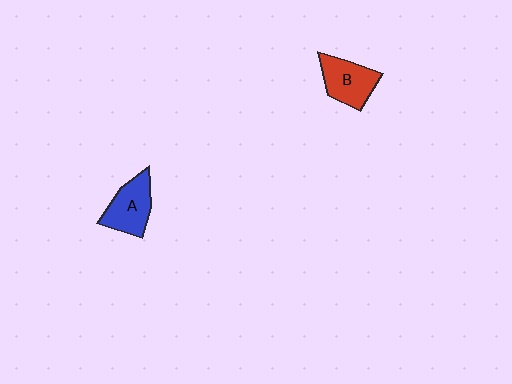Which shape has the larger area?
Shape A (blue).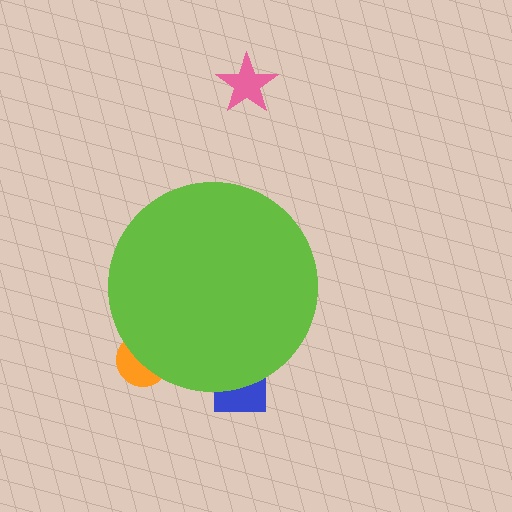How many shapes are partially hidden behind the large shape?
2 shapes are partially hidden.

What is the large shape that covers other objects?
A lime circle.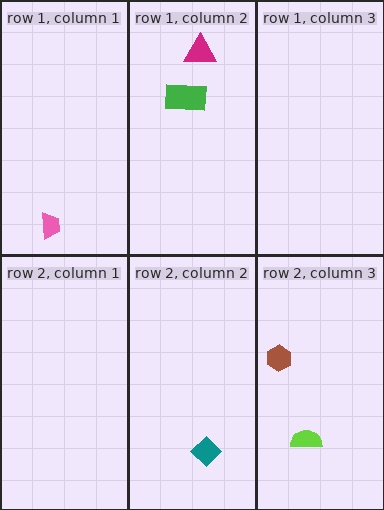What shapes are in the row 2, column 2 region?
The teal diamond.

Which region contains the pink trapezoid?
The row 1, column 1 region.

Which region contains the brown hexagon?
The row 2, column 3 region.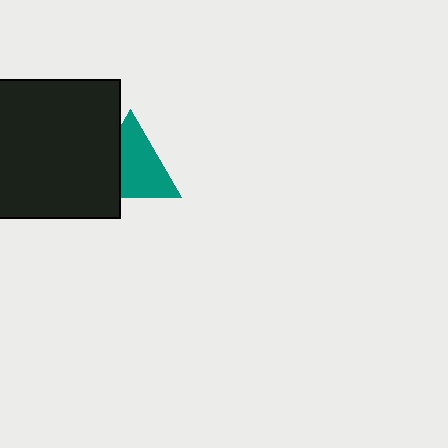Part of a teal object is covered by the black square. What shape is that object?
It is a triangle.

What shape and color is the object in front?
The object in front is a black square.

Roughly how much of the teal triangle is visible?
Most of it is visible (roughly 67%).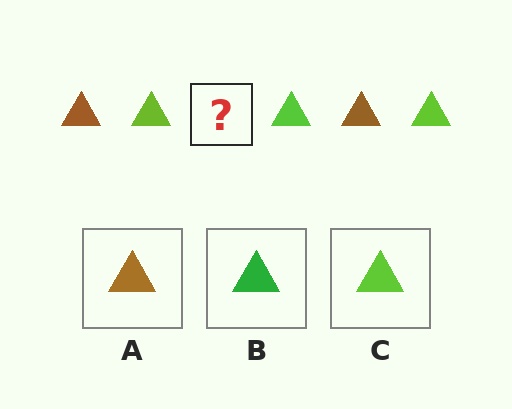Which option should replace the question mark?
Option A.